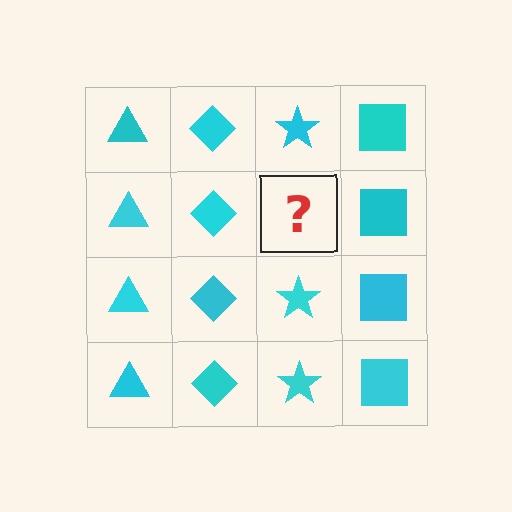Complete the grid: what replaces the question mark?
The question mark should be replaced with a cyan star.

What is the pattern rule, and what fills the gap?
The rule is that each column has a consistent shape. The gap should be filled with a cyan star.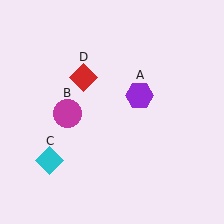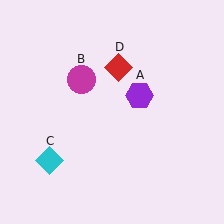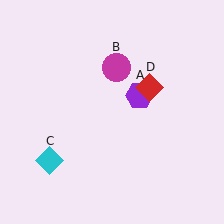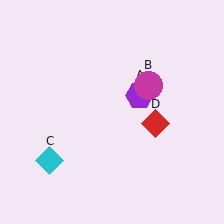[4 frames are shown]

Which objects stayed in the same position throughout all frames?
Purple hexagon (object A) and cyan diamond (object C) remained stationary.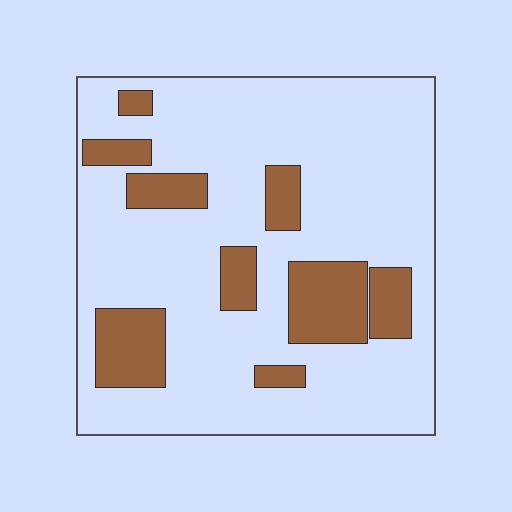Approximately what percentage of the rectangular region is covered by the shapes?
Approximately 20%.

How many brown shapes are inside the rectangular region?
9.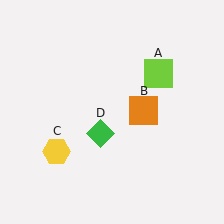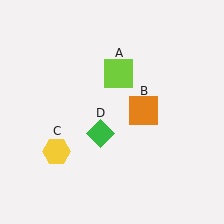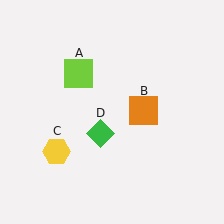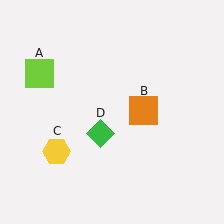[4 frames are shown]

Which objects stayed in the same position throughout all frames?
Orange square (object B) and yellow hexagon (object C) and green diamond (object D) remained stationary.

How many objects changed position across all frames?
1 object changed position: lime square (object A).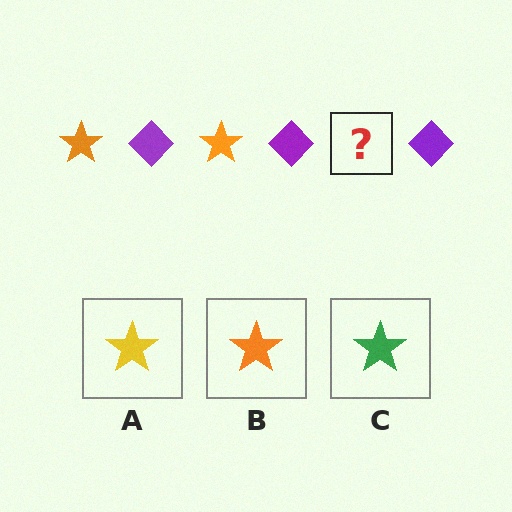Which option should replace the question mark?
Option B.